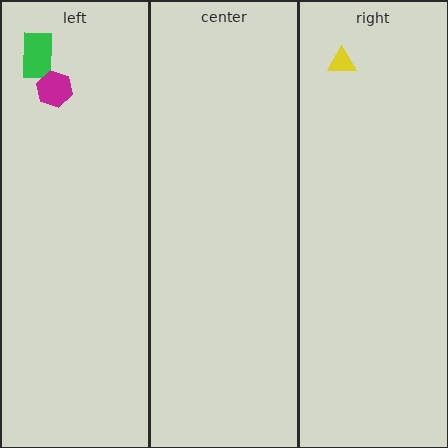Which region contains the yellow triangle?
The right region.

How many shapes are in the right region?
1.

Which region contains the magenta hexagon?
The left region.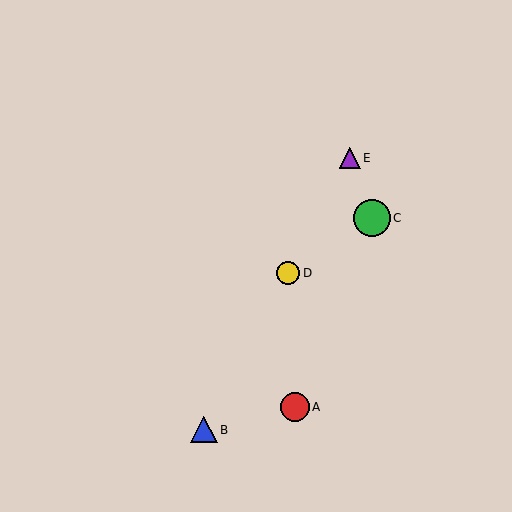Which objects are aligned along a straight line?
Objects B, D, E are aligned along a straight line.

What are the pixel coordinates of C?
Object C is at (372, 218).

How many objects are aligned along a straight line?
3 objects (B, D, E) are aligned along a straight line.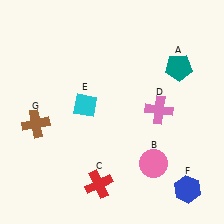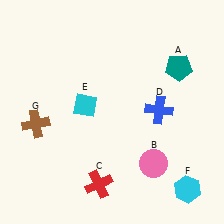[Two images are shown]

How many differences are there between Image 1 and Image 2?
There are 2 differences between the two images.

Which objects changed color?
D changed from pink to blue. F changed from blue to cyan.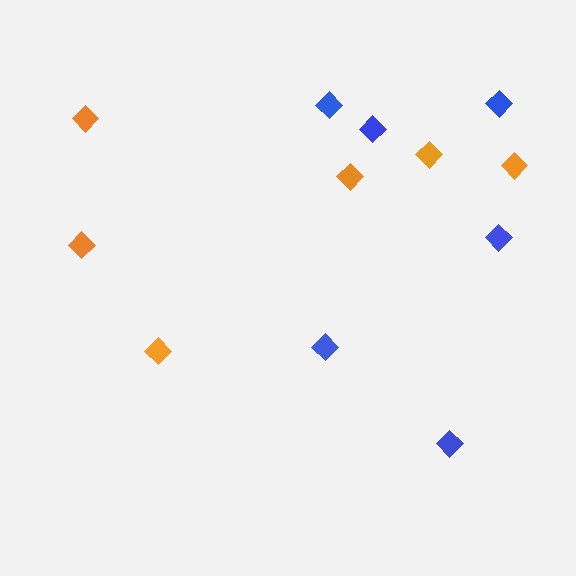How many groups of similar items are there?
There are 2 groups: one group of orange diamonds (6) and one group of blue diamonds (6).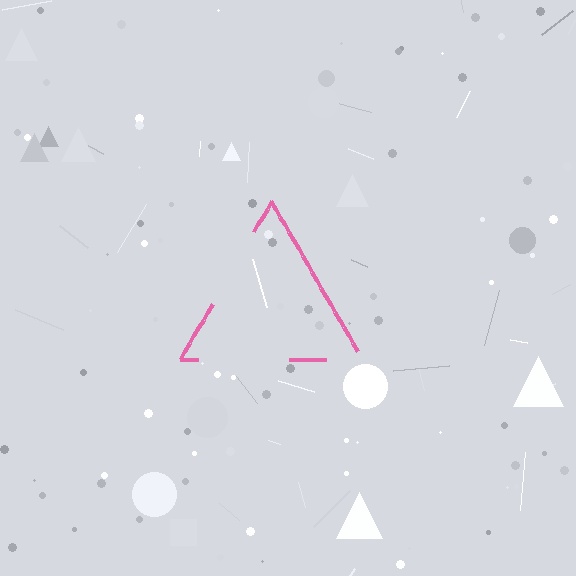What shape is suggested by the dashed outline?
The dashed outline suggests a triangle.